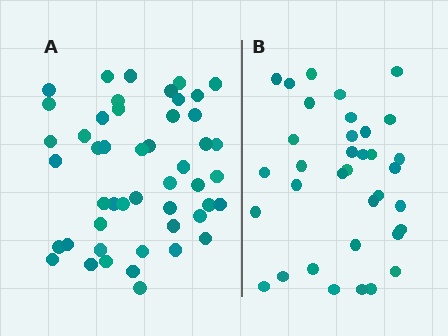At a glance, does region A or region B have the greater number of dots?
Region A (the left region) has more dots.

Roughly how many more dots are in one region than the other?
Region A has approximately 15 more dots than region B.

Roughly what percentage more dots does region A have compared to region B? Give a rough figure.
About 35% more.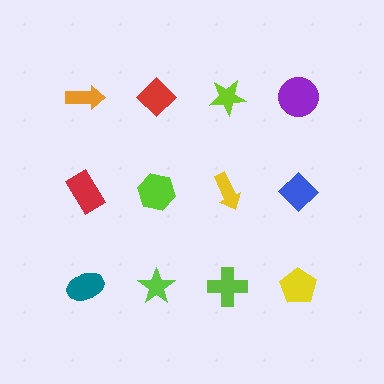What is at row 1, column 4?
A purple circle.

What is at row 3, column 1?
A teal ellipse.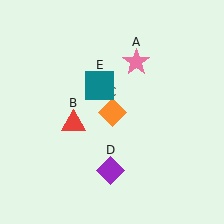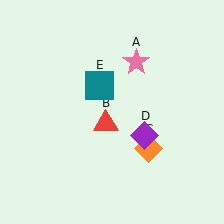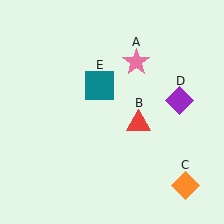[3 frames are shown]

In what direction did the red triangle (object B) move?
The red triangle (object B) moved right.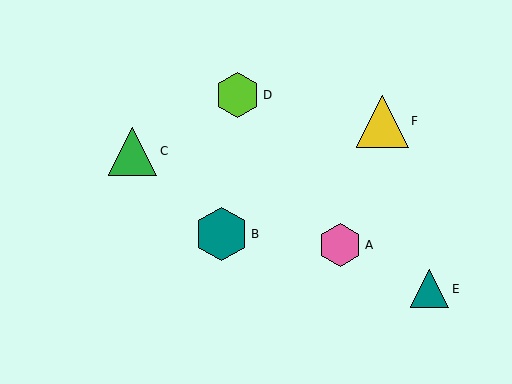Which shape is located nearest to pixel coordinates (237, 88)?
The lime hexagon (labeled D) at (238, 95) is nearest to that location.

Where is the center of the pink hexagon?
The center of the pink hexagon is at (340, 245).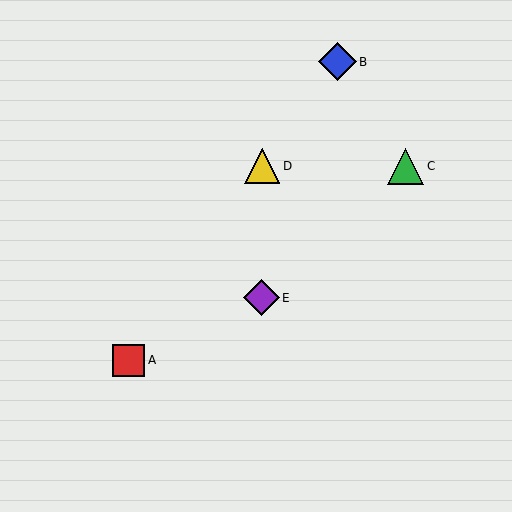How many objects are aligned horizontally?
2 objects (C, D) are aligned horizontally.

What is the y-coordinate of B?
Object B is at y≈62.